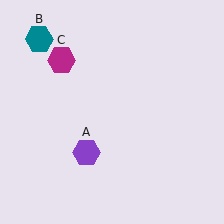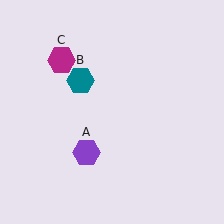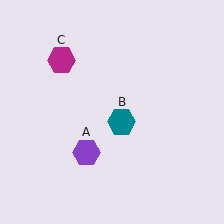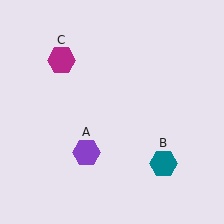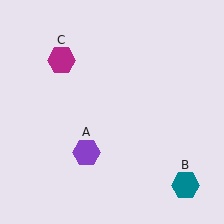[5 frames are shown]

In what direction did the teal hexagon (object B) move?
The teal hexagon (object B) moved down and to the right.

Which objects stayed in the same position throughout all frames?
Purple hexagon (object A) and magenta hexagon (object C) remained stationary.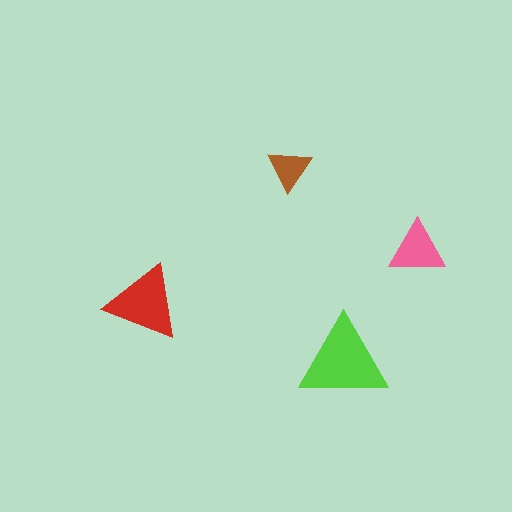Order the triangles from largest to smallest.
the lime one, the red one, the pink one, the brown one.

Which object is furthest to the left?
The red triangle is leftmost.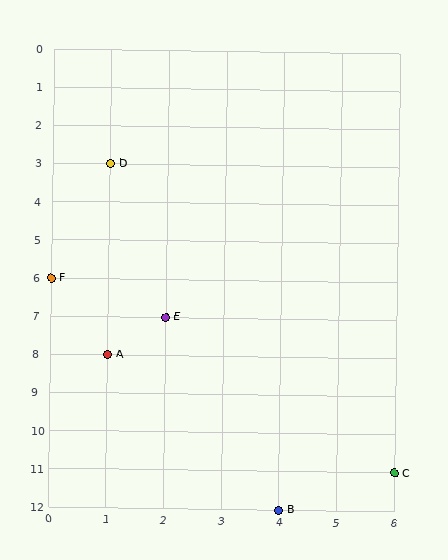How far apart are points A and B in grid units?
Points A and B are 3 columns and 4 rows apart (about 5.0 grid units diagonally).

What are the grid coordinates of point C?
Point C is at grid coordinates (6, 11).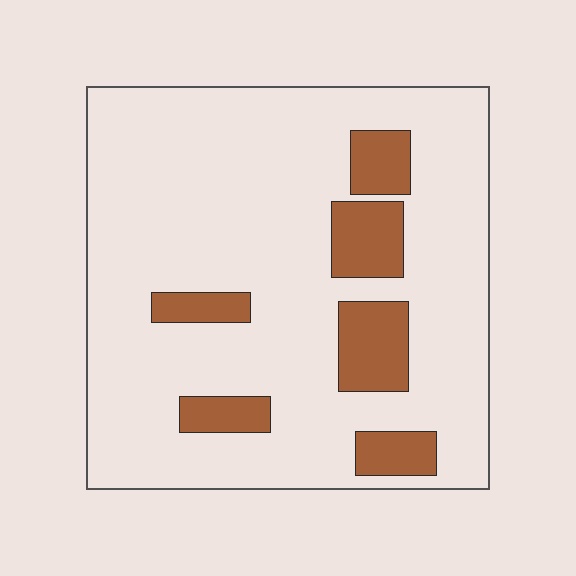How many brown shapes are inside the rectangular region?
6.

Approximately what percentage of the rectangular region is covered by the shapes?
Approximately 15%.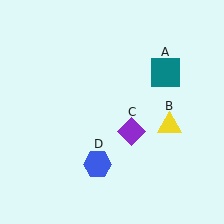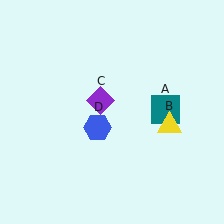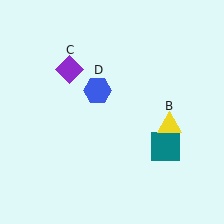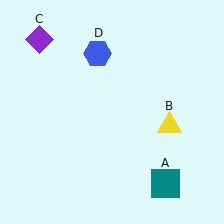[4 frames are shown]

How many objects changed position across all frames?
3 objects changed position: teal square (object A), purple diamond (object C), blue hexagon (object D).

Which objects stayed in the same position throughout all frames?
Yellow triangle (object B) remained stationary.